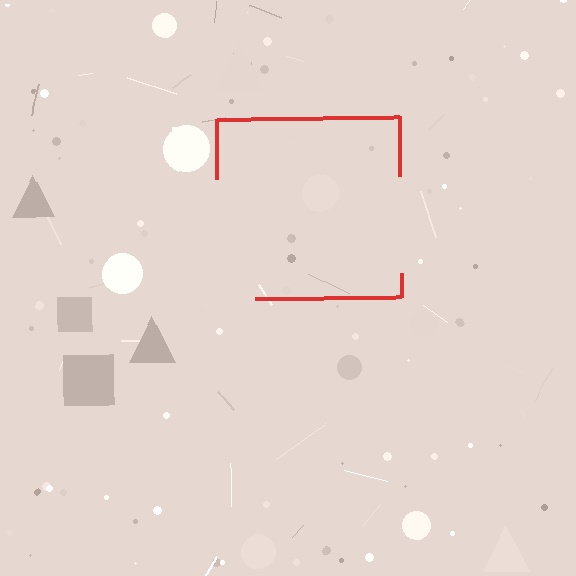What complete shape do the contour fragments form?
The contour fragments form a square.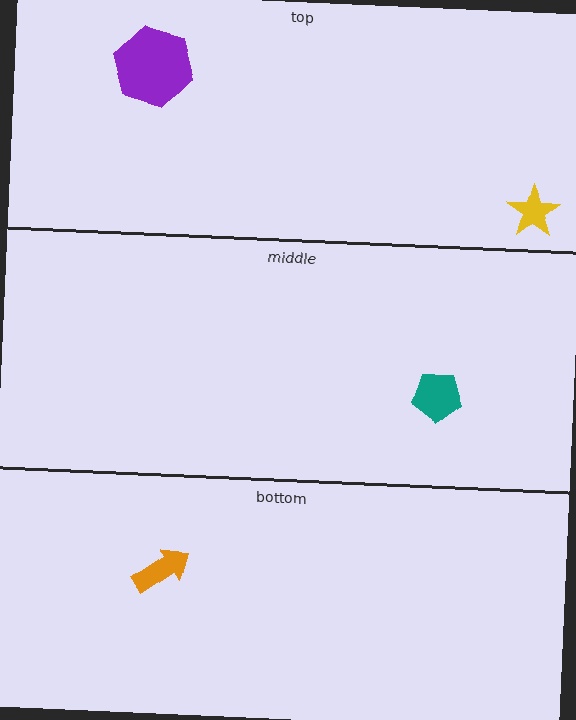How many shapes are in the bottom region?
1.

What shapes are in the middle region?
The teal pentagon.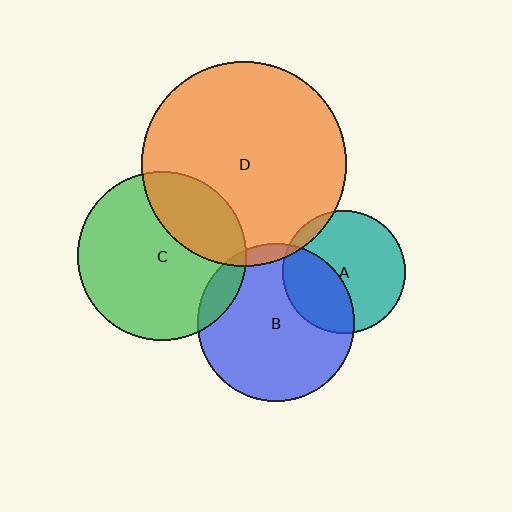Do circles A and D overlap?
Yes.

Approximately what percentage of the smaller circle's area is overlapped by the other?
Approximately 5%.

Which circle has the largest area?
Circle D (orange).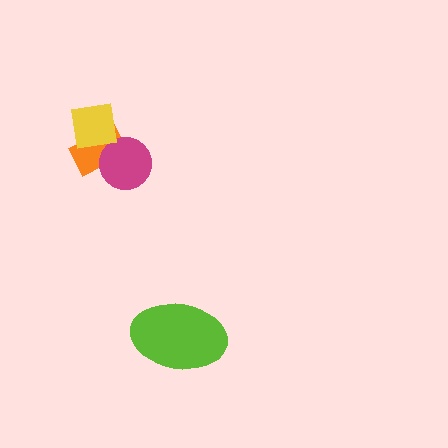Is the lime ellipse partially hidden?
No, no other shape covers it.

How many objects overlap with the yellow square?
1 object overlaps with the yellow square.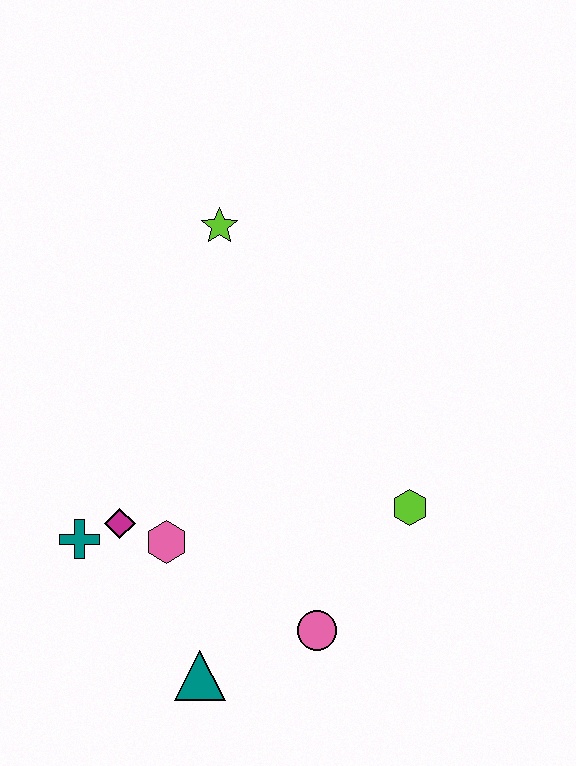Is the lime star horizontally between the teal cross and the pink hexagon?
No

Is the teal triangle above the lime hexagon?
No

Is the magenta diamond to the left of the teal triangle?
Yes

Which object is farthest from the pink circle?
The lime star is farthest from the pink circle.